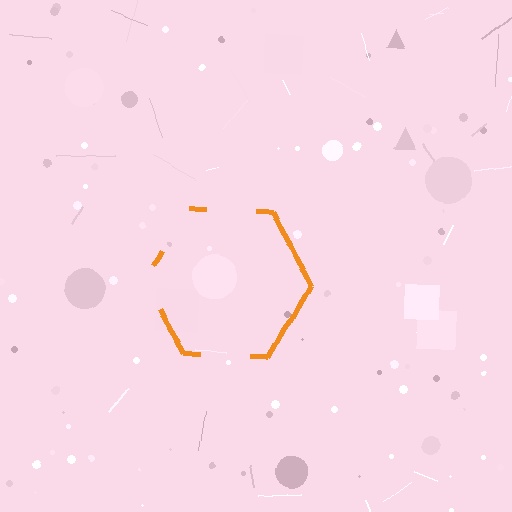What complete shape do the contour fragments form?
The contour fragments form a hexagon.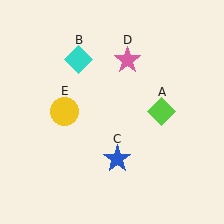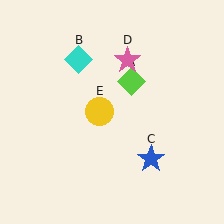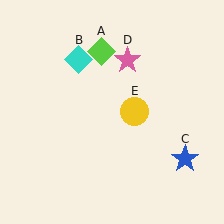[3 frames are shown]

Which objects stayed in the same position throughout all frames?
Cyan diamond (object B) and pink star (object D) remained stationary.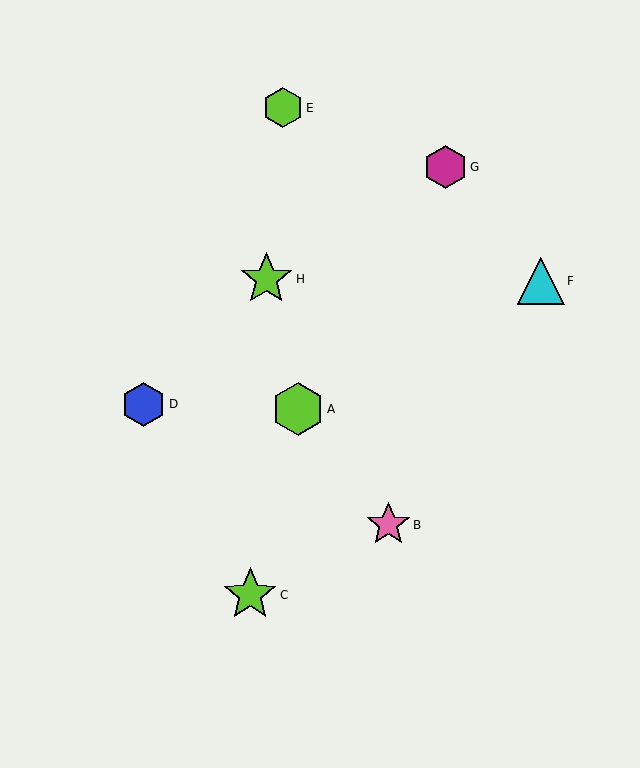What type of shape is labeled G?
Shape G is a magenta hexagon.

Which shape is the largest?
The lime star (labeled C) is the largest.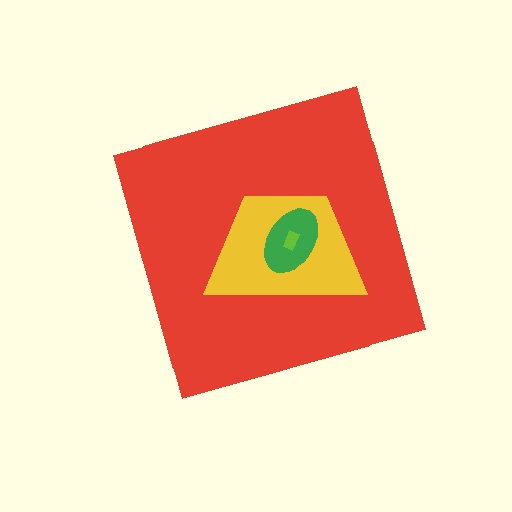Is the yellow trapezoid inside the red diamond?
Yes.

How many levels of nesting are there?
4.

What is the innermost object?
The lime rectangle.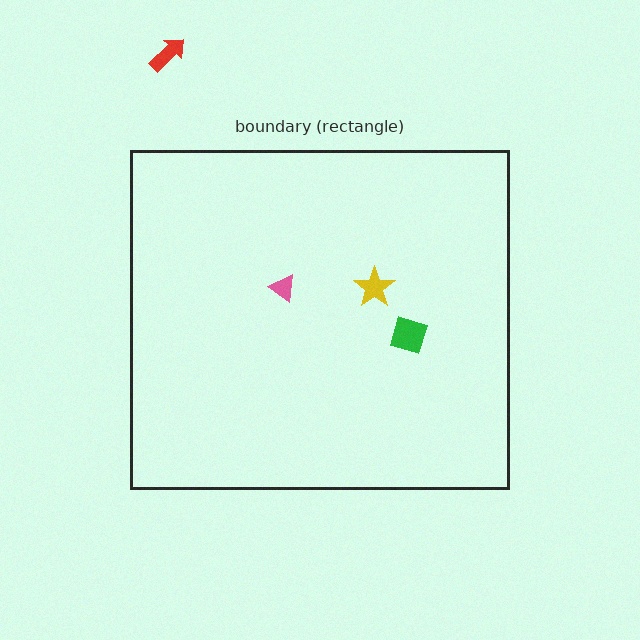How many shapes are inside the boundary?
3 inside, 1 outside.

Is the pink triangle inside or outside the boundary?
Inside.